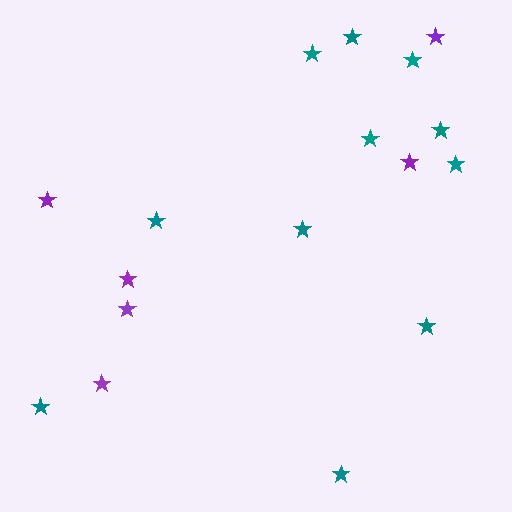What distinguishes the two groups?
There are 2 groups: one group of teal stars (11) and one group of purple stars (6).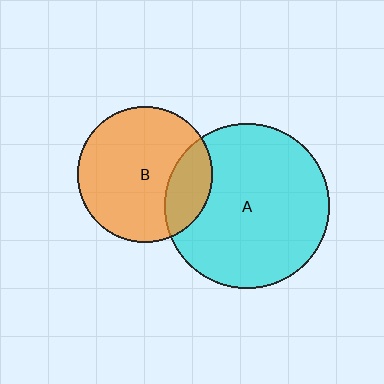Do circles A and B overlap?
Yes.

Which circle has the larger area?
Circle A (cyan).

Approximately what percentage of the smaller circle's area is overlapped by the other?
Approximately 20%.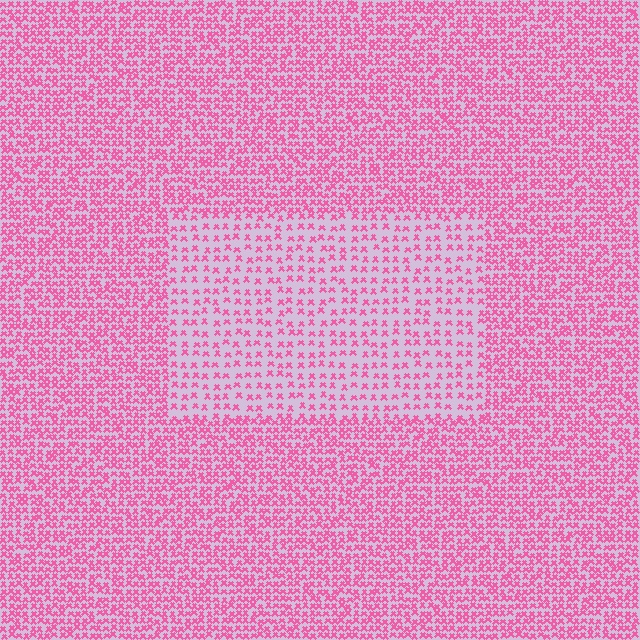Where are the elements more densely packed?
The elements are more densely packed outside the rectangle boundary.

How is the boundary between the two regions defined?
The boundary is defined by a change in element density (approximately 2.1x ratio). All elements are the same color, size, and shape.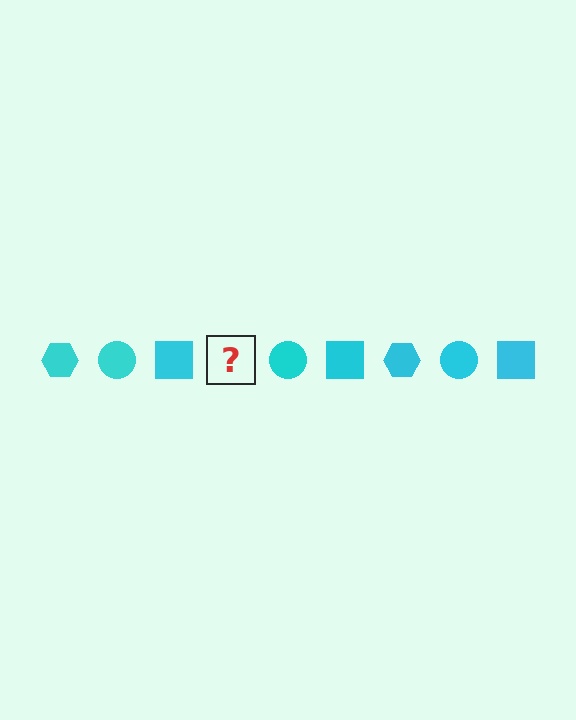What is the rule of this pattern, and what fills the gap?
The rule is that the pattern cycles through hexagon, circle, square shapes in cyan. The gap should be filled with a cyan hexagon.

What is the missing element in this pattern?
The missing element is a cyan hexagon.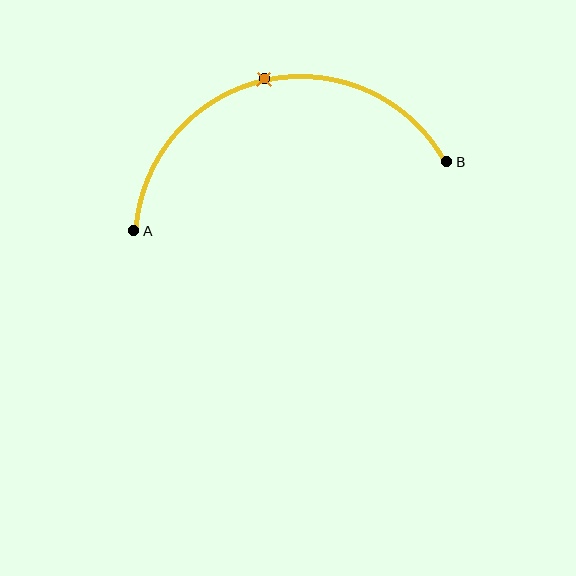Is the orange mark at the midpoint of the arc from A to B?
Yes. The orange mark lies on the arc at equal arc-length from both A and B — it is the arc midpoint.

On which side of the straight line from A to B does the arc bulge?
The arc bulges above the straight line connecting A and B.